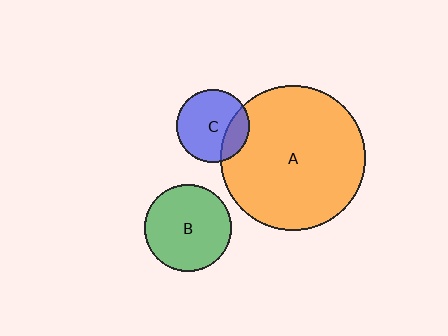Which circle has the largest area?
Circle A (orange).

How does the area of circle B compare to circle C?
Approximately 1.4 times.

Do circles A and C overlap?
Yes.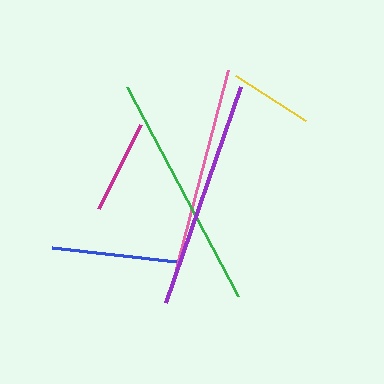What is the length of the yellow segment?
The yellow segment is approximately 84 pixels long.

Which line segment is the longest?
The green line is the longest at approximately 237 pixels.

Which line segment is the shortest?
The yellow line is the shortest at approximately 84 pixels.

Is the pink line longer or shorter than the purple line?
The purple line is longer than the pink line.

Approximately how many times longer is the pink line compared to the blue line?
The pink line is approximately 1.7 times the length of the blue line.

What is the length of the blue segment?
The blue segment is approximately 124 pixels long.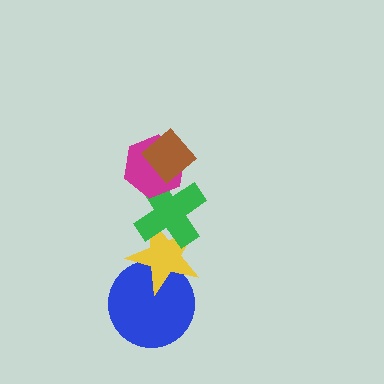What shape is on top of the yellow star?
The green cross is on top of the yellow star.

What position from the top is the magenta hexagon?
The magenta hexagon is 2nd from the top.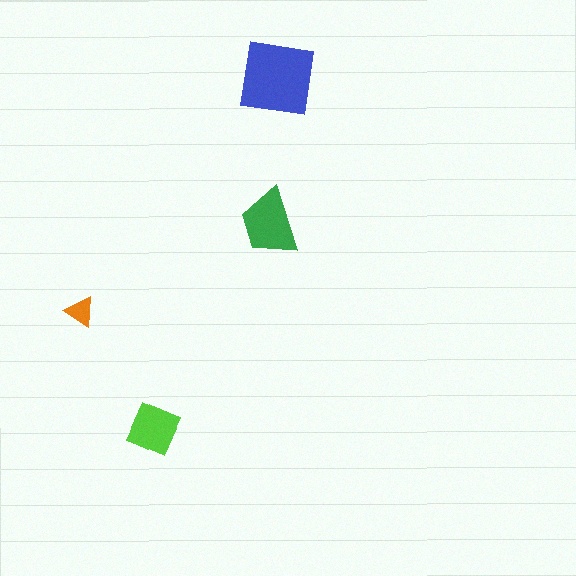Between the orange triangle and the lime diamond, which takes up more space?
The lime diamond.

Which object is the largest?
The blue square.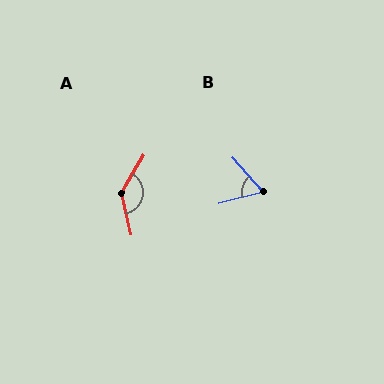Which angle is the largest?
A, at approximately 137 degrees.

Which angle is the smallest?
B, at approximately 62 degrees.